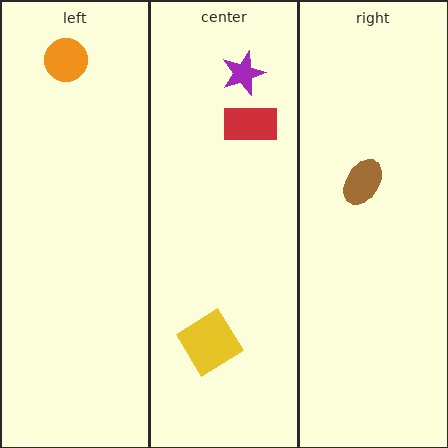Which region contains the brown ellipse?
The right region.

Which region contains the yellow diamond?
The center region.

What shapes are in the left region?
The orange circle.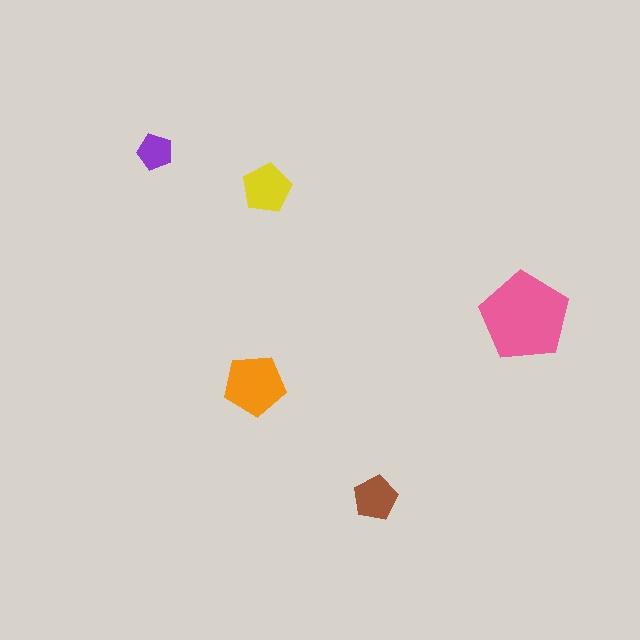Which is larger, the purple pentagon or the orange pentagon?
The orange one.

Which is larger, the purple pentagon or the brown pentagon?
The brown one.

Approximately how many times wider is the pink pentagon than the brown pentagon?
About 2 times wider.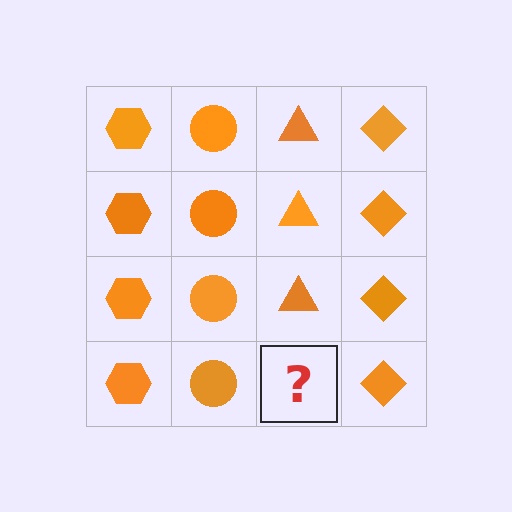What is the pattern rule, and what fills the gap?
The rule is that each column has a consistent shape. The gap should be filled with an orange triangle.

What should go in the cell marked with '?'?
The missing cell should contain an orange triangle.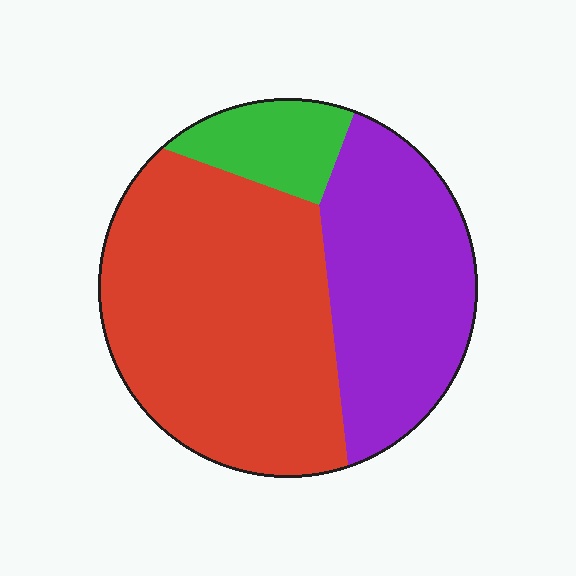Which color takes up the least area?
Green, at roughly 10%.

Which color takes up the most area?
Red, at roughly 55%.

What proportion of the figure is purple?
Purple covers 34% of the figure.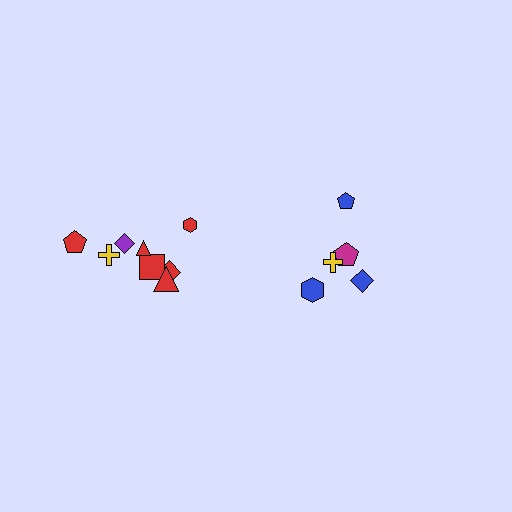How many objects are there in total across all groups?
There are 13 objects.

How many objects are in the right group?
There are 5 objects.